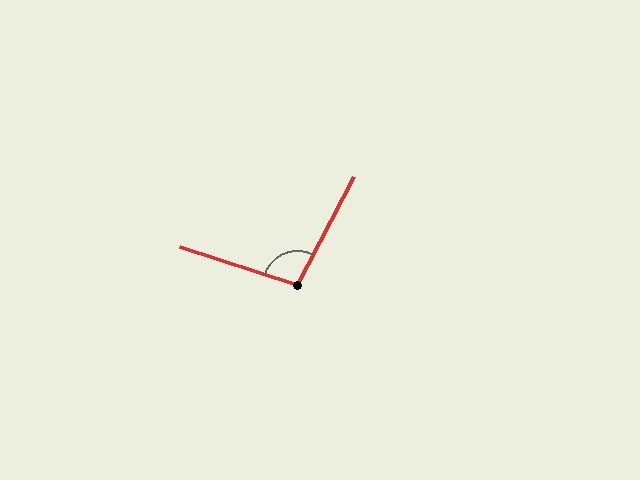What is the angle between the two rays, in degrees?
Approximately 100 degrees.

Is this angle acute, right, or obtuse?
It is obtuse.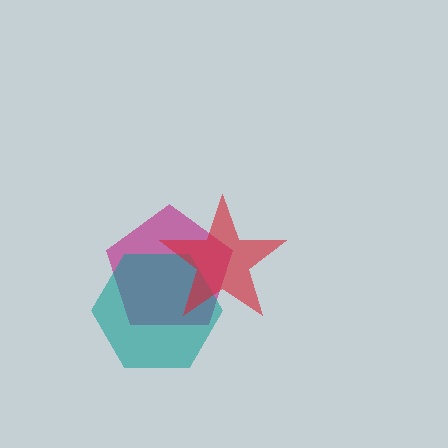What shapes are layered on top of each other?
The layered shapes are: a magenta pentagon, a teal hexagon, a red star.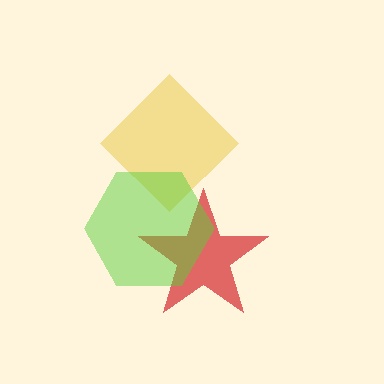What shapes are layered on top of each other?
The layered shapes are: a red star, a yellow diamond, a lime hexagon.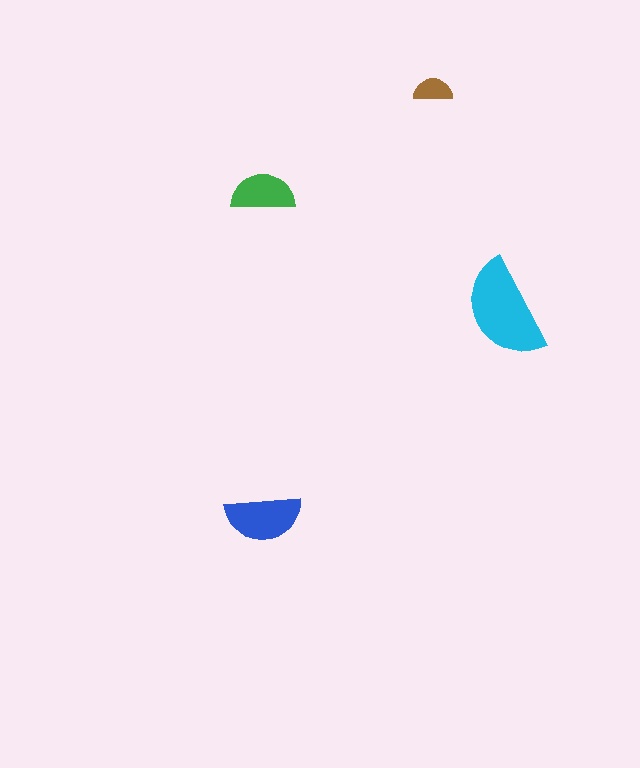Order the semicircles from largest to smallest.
the cyan one, the blue one, the green one, the brown one.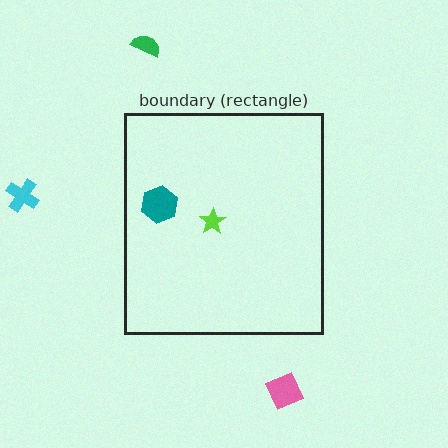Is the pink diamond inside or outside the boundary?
Outside.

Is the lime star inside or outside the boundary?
Inside.